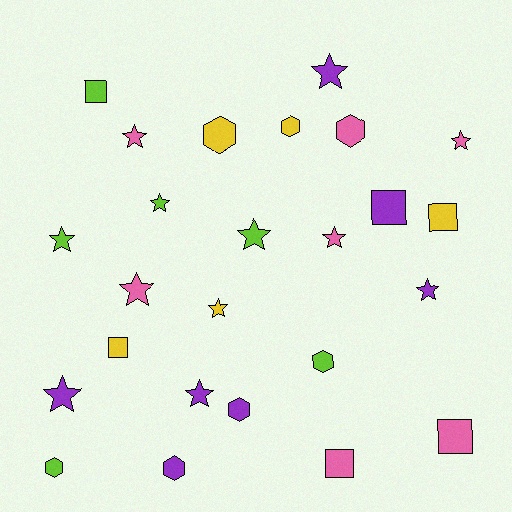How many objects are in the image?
There are 25 objects.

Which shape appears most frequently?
Star, with 12 objects.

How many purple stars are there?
There are 4 purple stars.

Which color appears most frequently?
Purple, with 7 objects.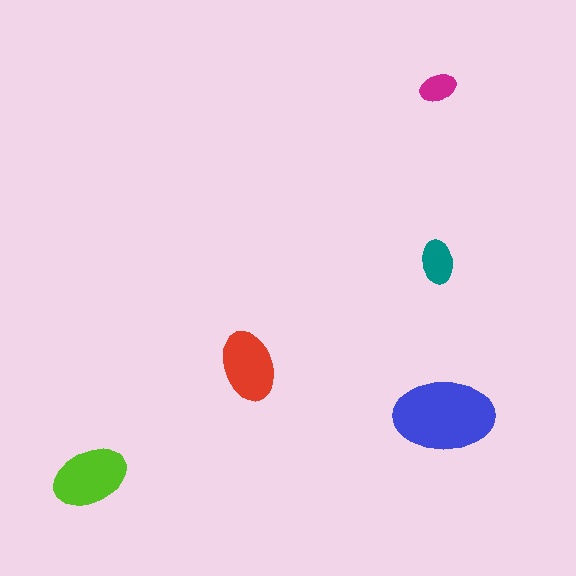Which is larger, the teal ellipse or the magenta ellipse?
The teal one.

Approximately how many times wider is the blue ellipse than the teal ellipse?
About 2.5 times wider.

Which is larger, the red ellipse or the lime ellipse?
The lime one.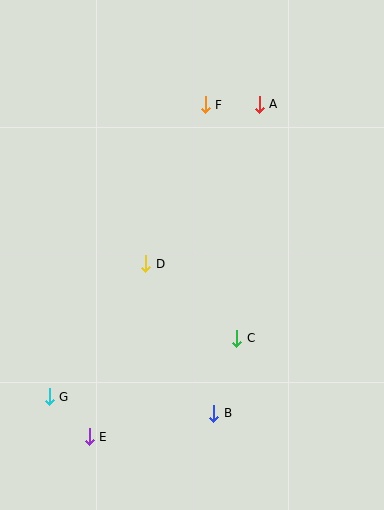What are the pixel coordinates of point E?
Point E is at (89, 437).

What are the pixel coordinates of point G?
Point G is at (49, 397).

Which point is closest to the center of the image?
Point D at (146, 264) is closest to the center.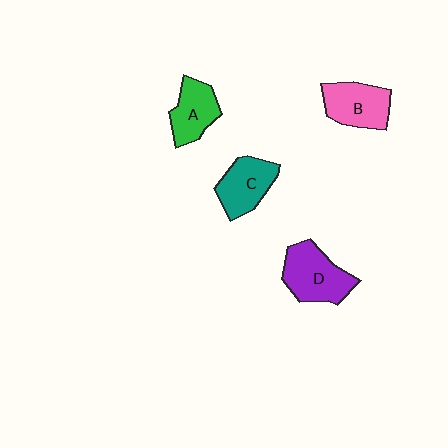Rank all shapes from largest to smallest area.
From largest to smallest: D (purple), B (pink), C (teal), A (green).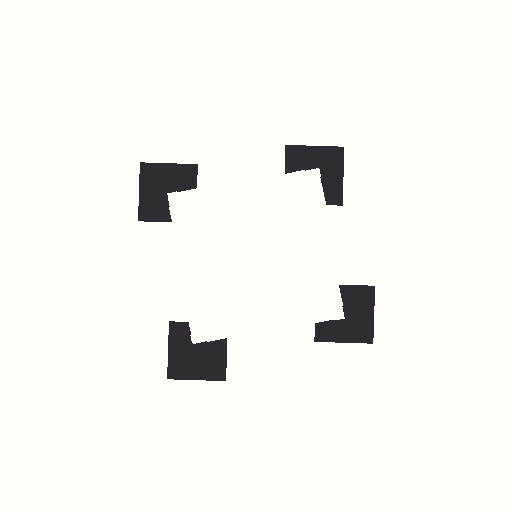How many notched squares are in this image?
There are 4 — one at each vertex of the illusory square.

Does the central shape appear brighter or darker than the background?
It typically appears slightly brighter than the background, even though no actual brightness change is drawn.